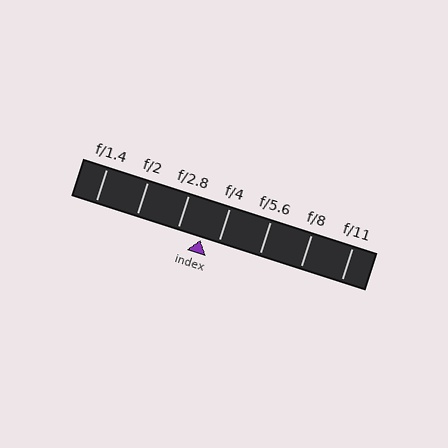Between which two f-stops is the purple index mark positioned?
The index mark is between f/2.8 and f/4.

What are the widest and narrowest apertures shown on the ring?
The widest aperture shown is f/1.4 and the narrowest is f/11.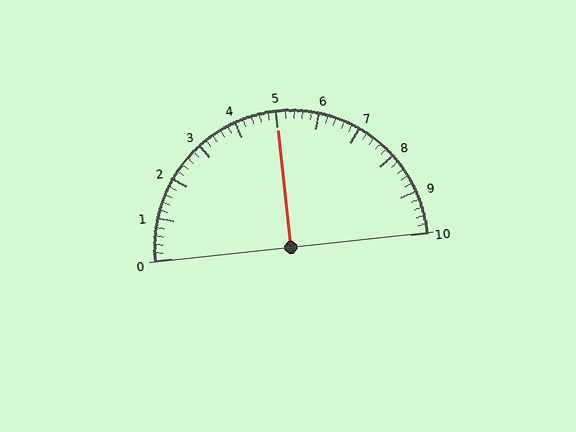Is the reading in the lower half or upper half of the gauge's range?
The reading is in the upper half of the range (0 to 10).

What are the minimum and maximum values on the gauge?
The gauge ranges from 0 to 10.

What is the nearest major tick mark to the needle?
The nearest major tick mark is 5.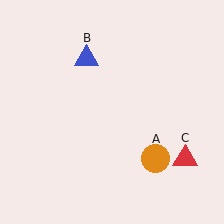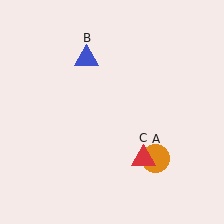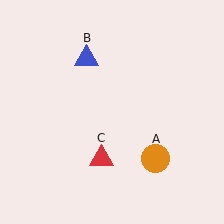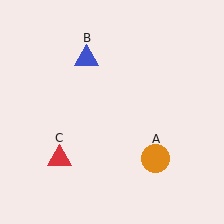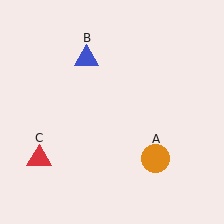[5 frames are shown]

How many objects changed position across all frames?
1 object changed position: red triangle (object C).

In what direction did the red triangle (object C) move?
The red triangle (object C) moved left.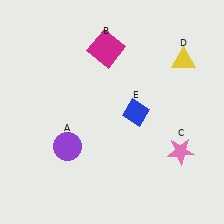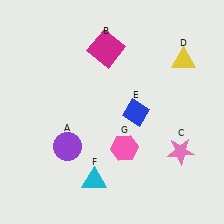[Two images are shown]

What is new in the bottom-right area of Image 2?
A pink hexagon (G) was added in the bottom-right area of Image 2.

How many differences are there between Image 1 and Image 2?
There are 2 differences between the two images.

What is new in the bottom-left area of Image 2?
A cyan triangle (F) was added in the bottom-left area of Image 2.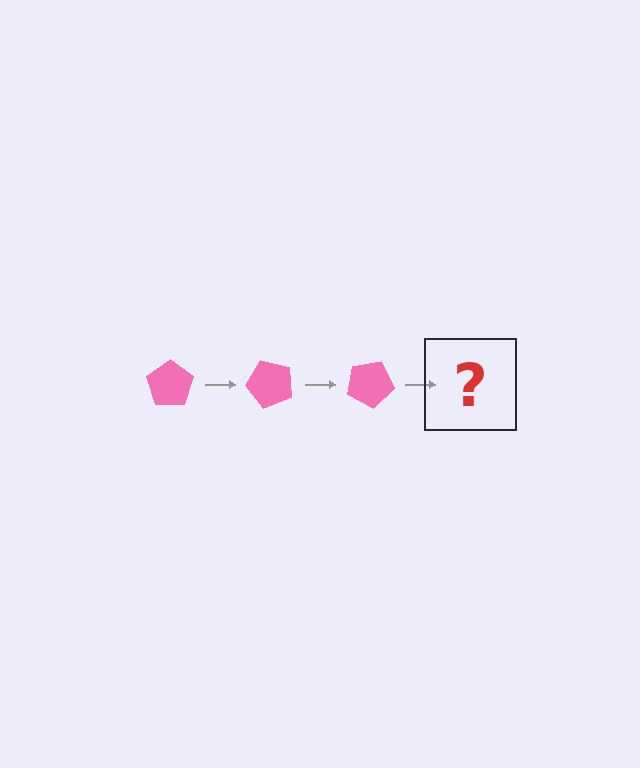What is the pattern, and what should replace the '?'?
The pattern is that the pentagon rotates 50 degrees each step. The '?' should be a pink pentagon rotated 150 degrees.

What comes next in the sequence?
The next element should be a pink pentagon rotated 150 degrees.